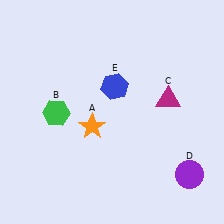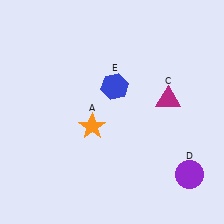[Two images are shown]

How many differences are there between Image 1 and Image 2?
There is 1 difference between the two images.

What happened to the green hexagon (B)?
The green hexagon (B) was removed in Image 2. It was in the bottom-left area of Image 1.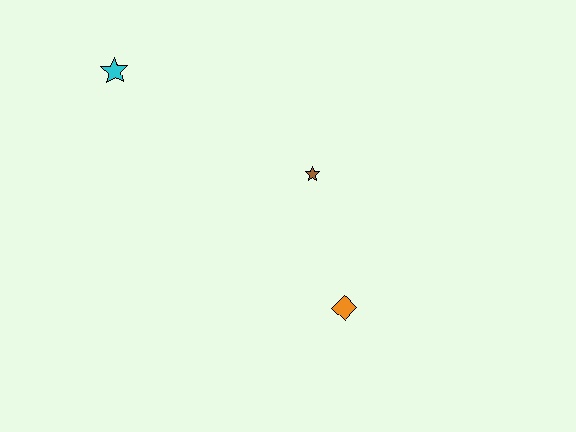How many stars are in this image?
There are 2 stars.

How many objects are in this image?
There are 3 objects.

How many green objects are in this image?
There are no green objects.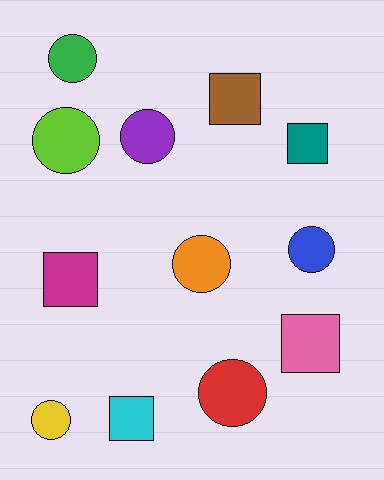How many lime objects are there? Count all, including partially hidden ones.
There is 1 lime object.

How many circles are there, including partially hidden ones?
There are 7 circles.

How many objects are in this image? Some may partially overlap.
There are 12 objects.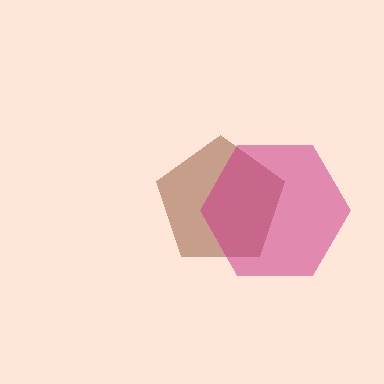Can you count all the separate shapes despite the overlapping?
Yes, there are 2 separate shapes.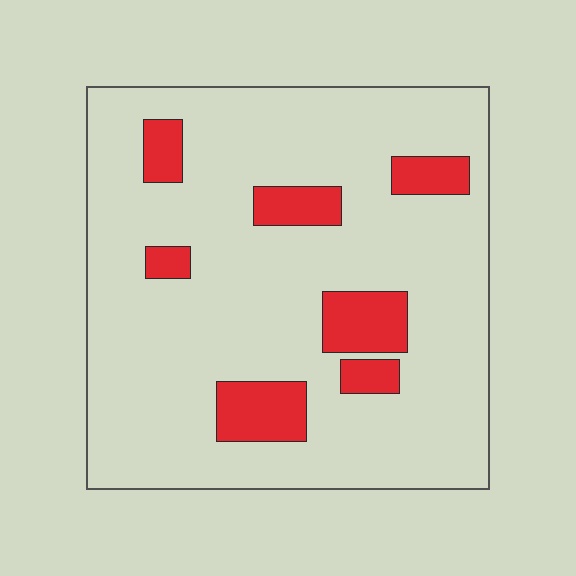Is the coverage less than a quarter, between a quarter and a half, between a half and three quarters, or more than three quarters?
Less than a quarter.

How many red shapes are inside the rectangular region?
7.